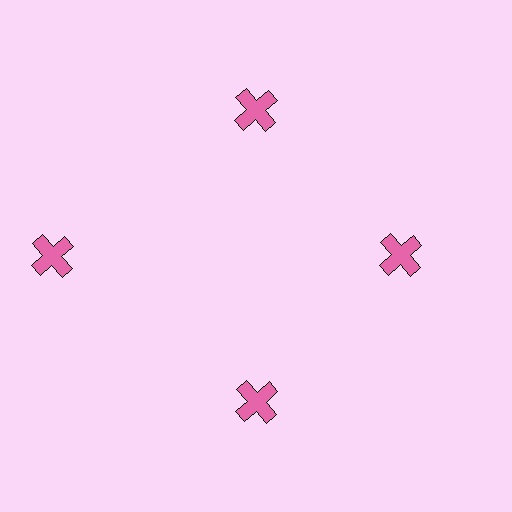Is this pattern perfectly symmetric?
No. The 4 pink crosses are arranged in a ring, but one element near the 9 o'clock position is pushed outward from the center, breaking the 4-fold rotational symmetry.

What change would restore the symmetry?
The symmetry would be restored by moving it inward, back onto the ring so that all 4 crosses sit at equal angles and equal distance from the center.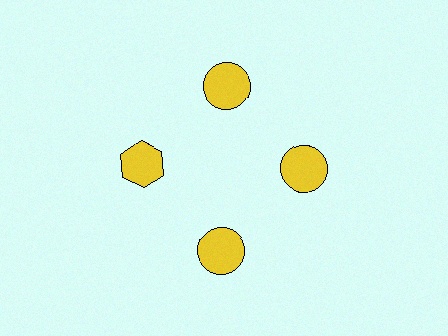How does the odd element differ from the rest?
It has a different shape: hexagon instead of circle.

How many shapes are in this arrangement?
There are 4 shapes arranged in a ring pattern.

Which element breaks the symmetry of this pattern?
The yellow hexagon at roughly the 9 o'clock position breaks the symmetry. All other shapes are yellow circles.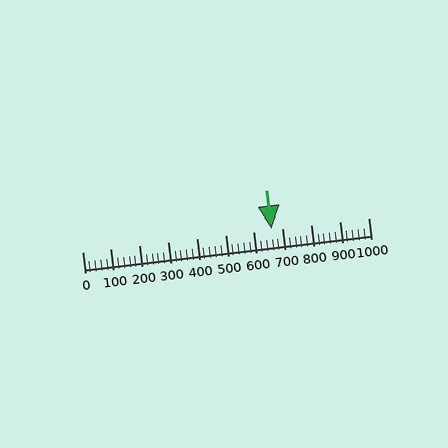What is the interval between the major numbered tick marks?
The major tick marks are spaced 100 units apart.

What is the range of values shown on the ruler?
The ruler shows values from 0 to 1000.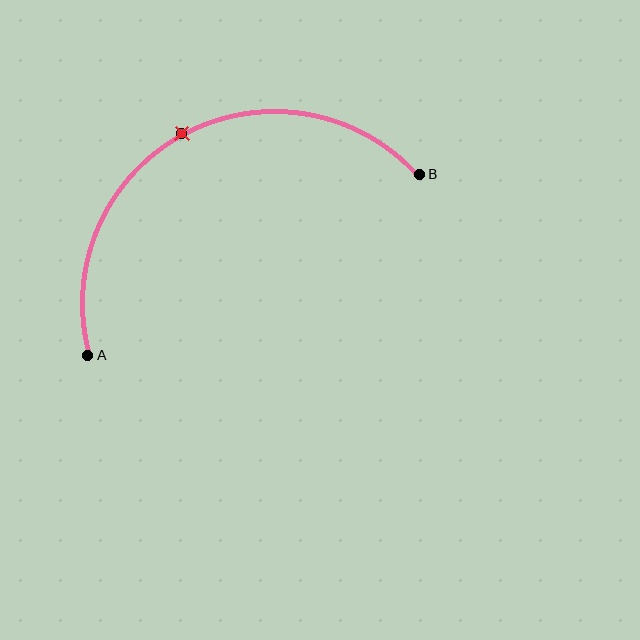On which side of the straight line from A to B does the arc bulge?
The arc bulges above the straight line connecting A and B.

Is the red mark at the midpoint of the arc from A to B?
Yes. The red mark lies on the arc at equal arc-length from both A and B — it is the arc midpoint.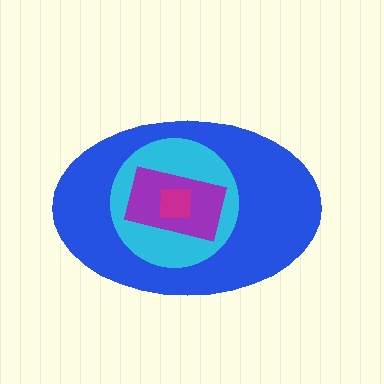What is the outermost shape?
The blue ellipse.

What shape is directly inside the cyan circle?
The purple rectangle.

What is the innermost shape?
The magenta square.